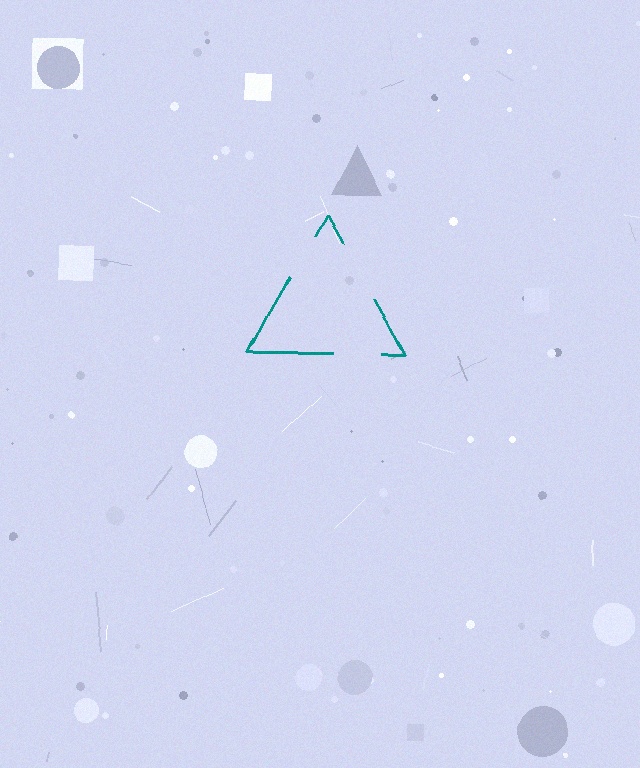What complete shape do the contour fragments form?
The contour fragments form a triangle.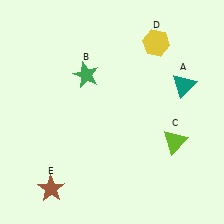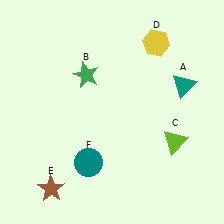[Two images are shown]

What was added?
A teal circle (F) was added in Image 2.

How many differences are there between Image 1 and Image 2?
There is 1 difference between the two images.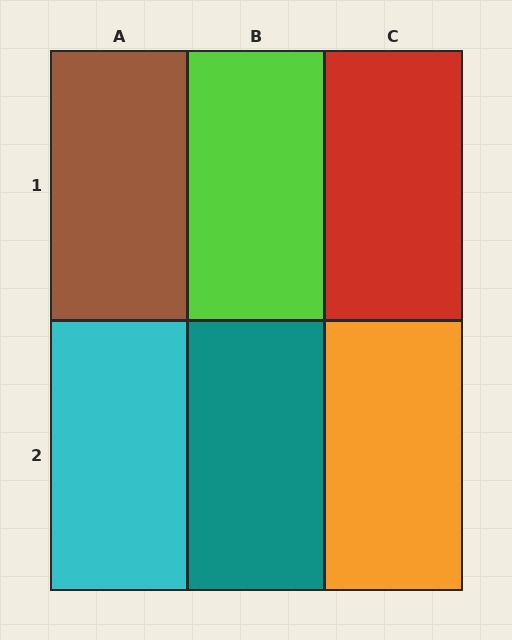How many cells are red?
1 cell is red.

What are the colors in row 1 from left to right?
Brown, lime, red.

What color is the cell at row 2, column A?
Cyan.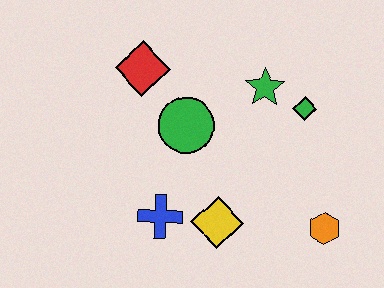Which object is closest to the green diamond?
The green star is closest to the green diamond.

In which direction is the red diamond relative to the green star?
The red diamond is to the left of the green star.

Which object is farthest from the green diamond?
The blue cross is farthest from the green diamond.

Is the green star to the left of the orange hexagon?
Yes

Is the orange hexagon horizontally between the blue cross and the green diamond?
No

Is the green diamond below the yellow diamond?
No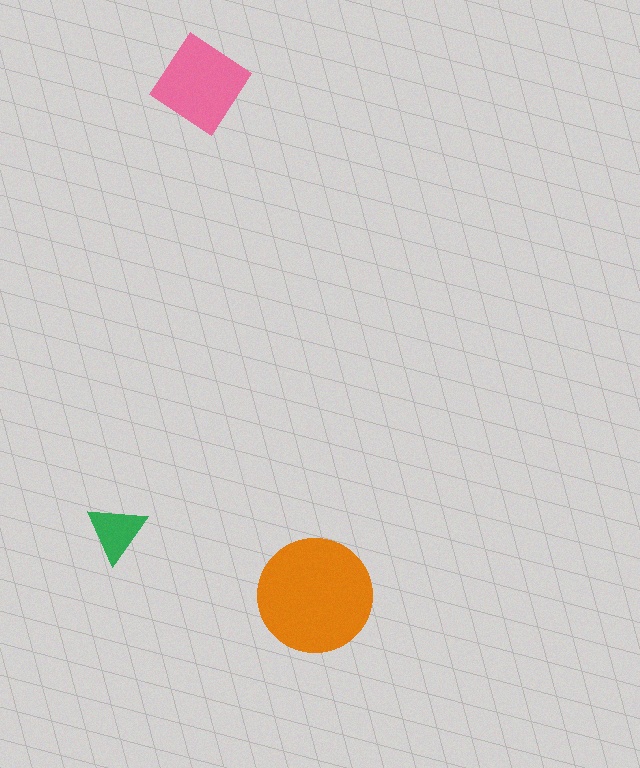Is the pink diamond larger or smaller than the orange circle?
Smaller.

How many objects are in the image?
There are 3 objects in the image.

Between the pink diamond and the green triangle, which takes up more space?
The pink diamond.